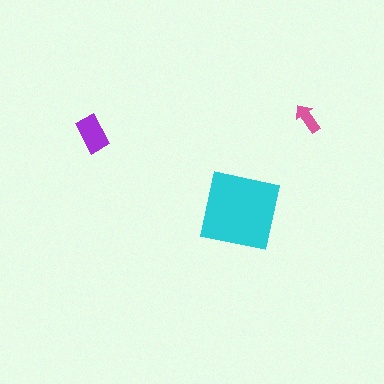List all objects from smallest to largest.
The pink arrow, the purple rectangle, the cyan square.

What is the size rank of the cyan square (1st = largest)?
1st.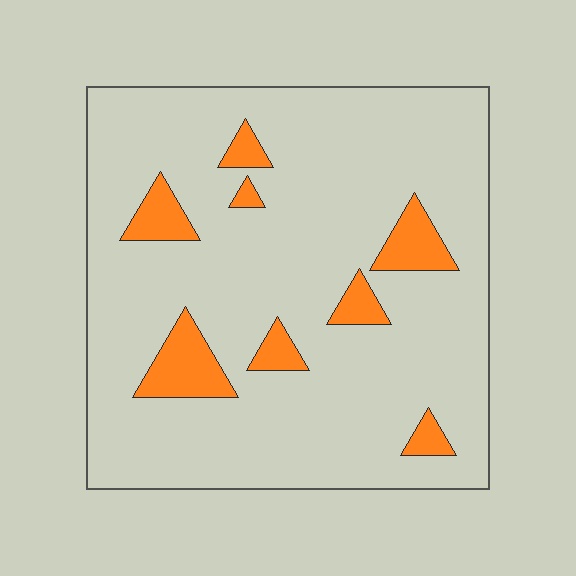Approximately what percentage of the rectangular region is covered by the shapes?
Approximately 10%.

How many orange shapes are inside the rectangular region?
8.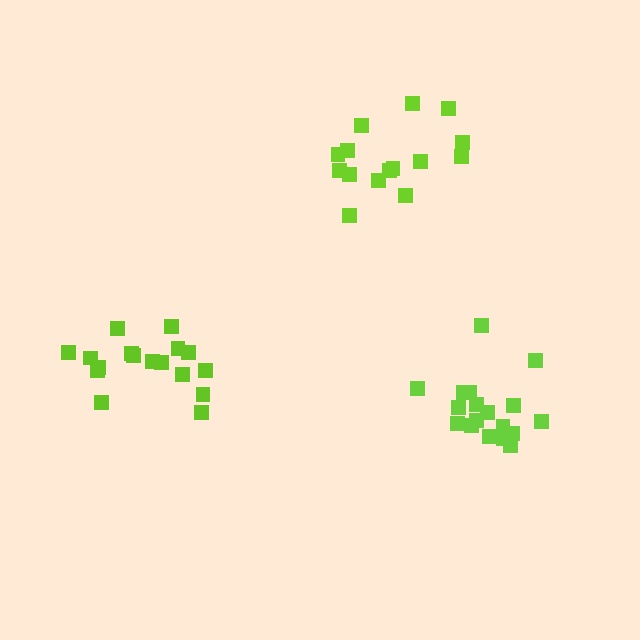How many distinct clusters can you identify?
There are 3 distinct clusters.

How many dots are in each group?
Group 1: 17 dots, Group 2: 18 dots, Group 3: 15 dots (50 total).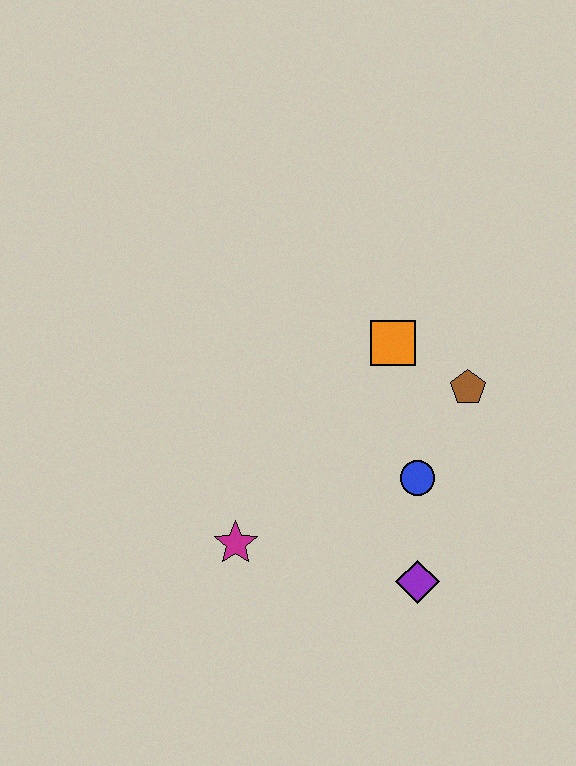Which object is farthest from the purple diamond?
The orange square is farthest from the purple diamond.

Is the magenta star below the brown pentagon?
Yes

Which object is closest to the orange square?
The brown pentagon is closest to the orange square.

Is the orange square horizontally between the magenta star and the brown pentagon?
Yes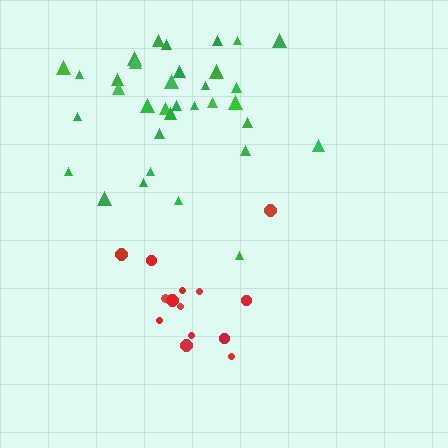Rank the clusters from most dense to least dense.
green, red.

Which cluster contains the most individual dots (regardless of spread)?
Green (34).